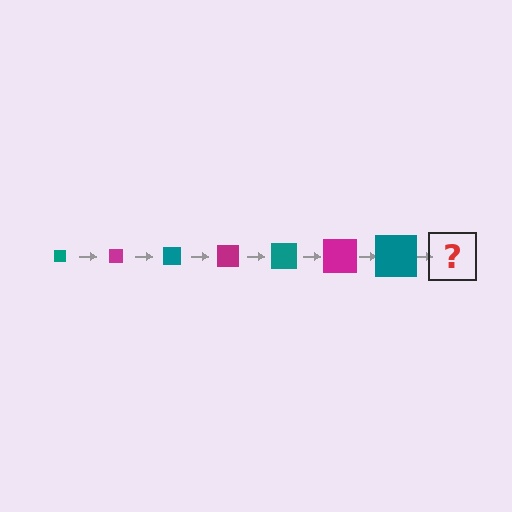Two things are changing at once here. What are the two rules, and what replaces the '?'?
The two rules are that the square grows larger each step and the color cycles through teal and magenta. The '?' should be a magenta square, larger than the previous one.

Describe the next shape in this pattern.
It should be a magenta square, larger than the previous one.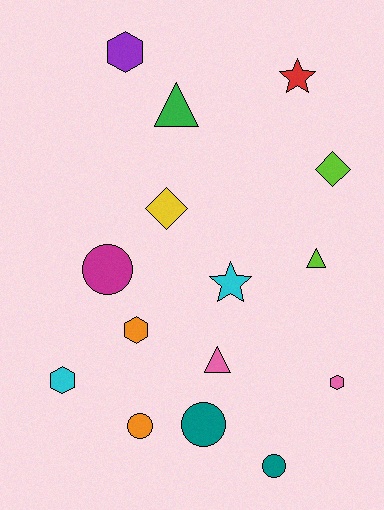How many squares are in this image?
There are no squares.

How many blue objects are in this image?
There are no blue objects.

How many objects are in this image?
There are 15 objects.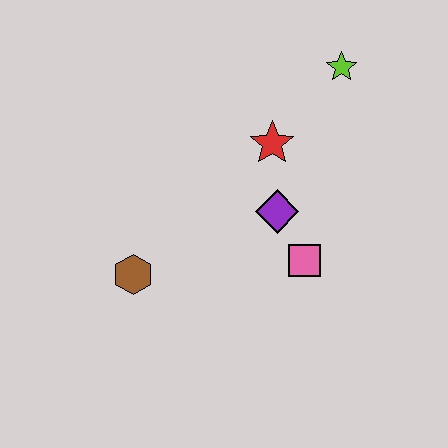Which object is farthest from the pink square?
The lime star is farthest from the pink square.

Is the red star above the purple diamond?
Yes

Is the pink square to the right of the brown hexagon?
Yes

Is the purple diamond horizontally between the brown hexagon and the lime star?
Yes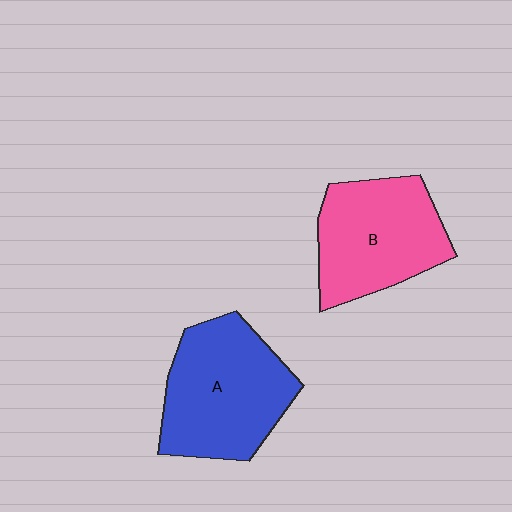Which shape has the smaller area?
Shape B (pink).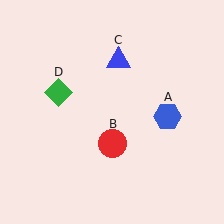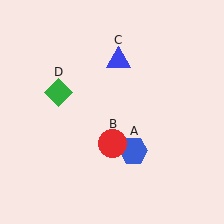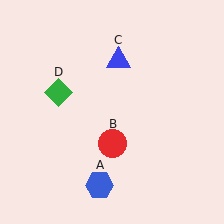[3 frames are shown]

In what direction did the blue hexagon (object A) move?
The blue hexagon (object A) moved down and to the left.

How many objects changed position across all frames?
1 object changed position: blue hexagon (object A).